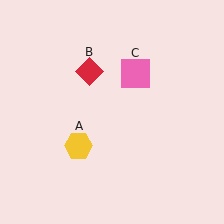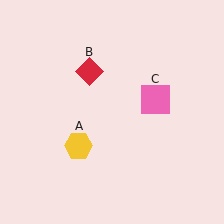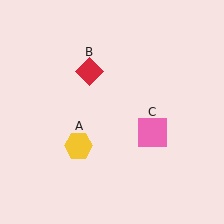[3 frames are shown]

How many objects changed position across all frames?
1 object changed position: pink square (object C).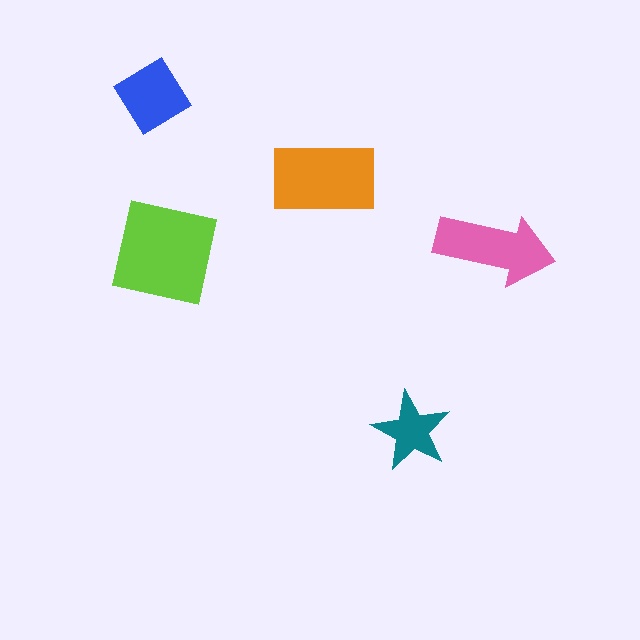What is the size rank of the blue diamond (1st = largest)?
4th.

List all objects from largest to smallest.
The lime square, the orange rectangle, the pink arrow, the blue diamond, the teal star.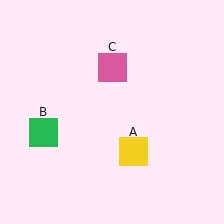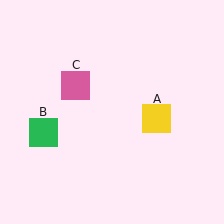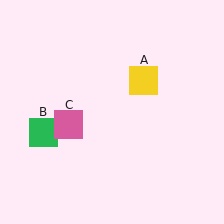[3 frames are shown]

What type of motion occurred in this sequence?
The yellow square (object A), pink square (object C) rotated counterclockwise around the center of the scene.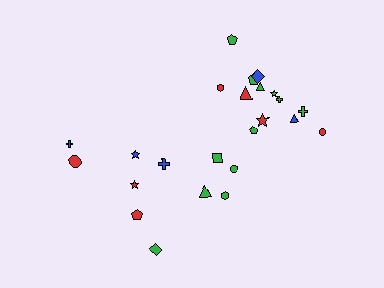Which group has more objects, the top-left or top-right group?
The top-right group.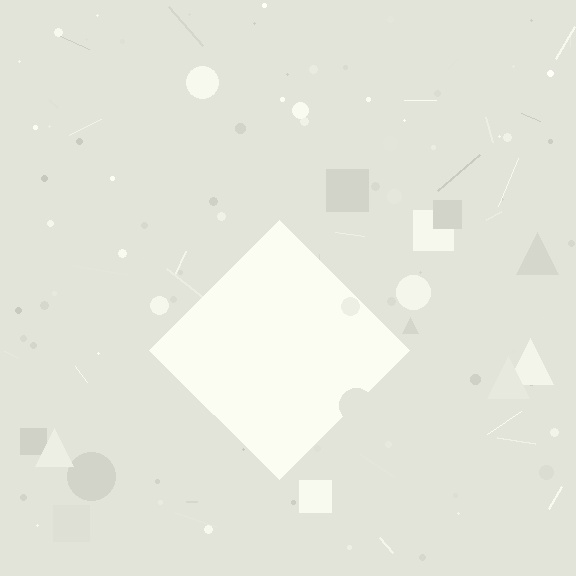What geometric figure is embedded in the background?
A diamond is embedded in the background.